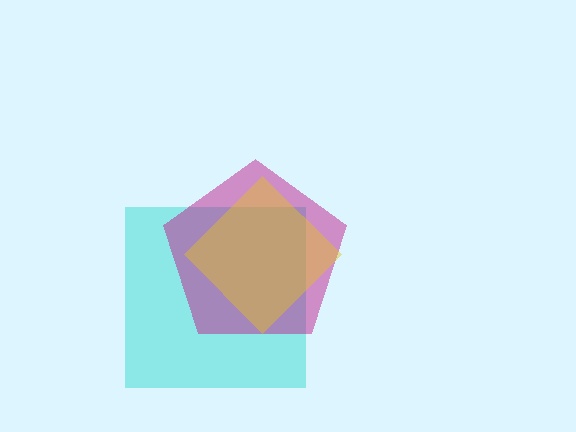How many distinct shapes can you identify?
There are 3 distinct shapes: a cyan square, a magenta pentagon, a yellow diamond.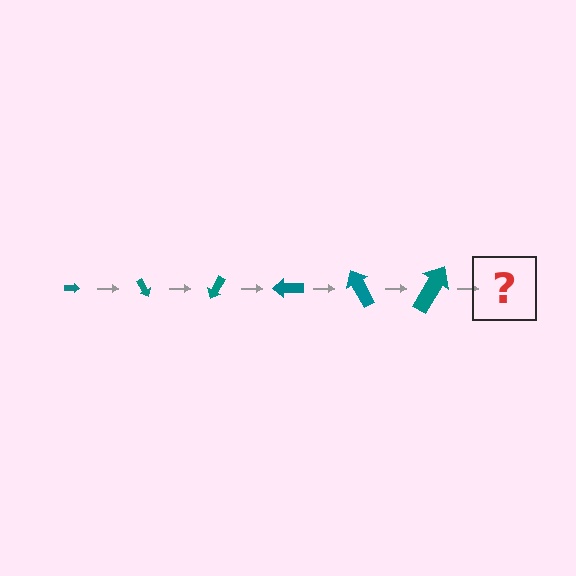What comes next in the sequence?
The next element should be an arrow, larger than the previous one and rotated 360 degrees from the start.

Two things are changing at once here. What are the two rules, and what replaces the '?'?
The two rules are that the arrow grows larger each step and it rotates 60 degrees each step. The '?' should be an arrow, larger than the previous one and rotated 360 degrees from the start.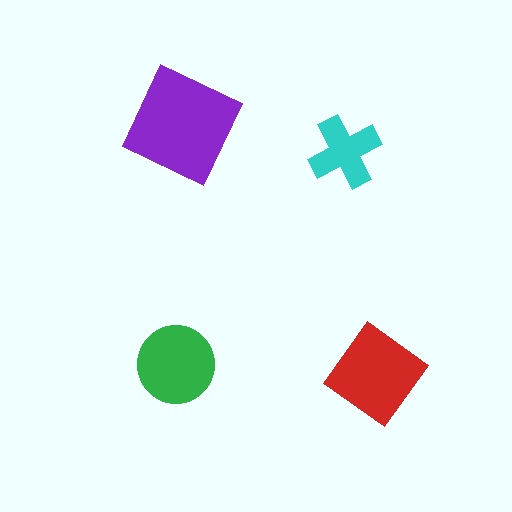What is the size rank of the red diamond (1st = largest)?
2nd.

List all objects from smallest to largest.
The cyan cross, the green circle, the red diamond, the purple square.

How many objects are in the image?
There are 4 objects in the image.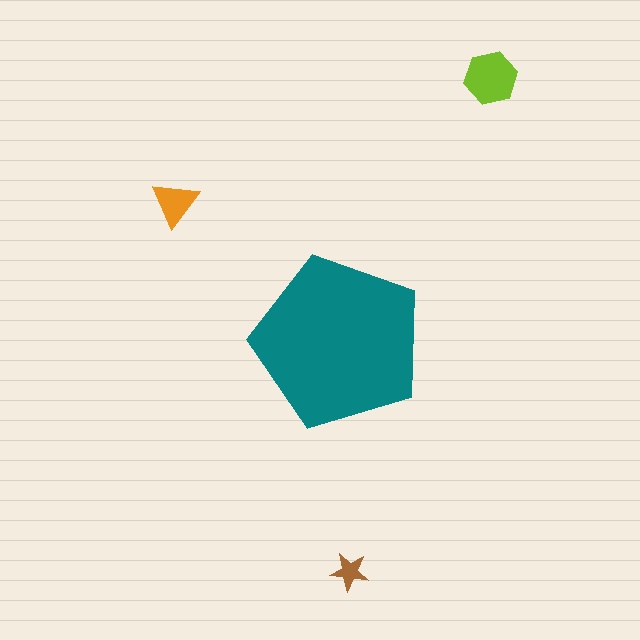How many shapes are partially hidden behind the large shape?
0 shapes are partially hidden.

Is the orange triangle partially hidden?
No, the orange triangle is fully visible.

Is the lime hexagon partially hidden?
No, the lime hexagon is fully visible.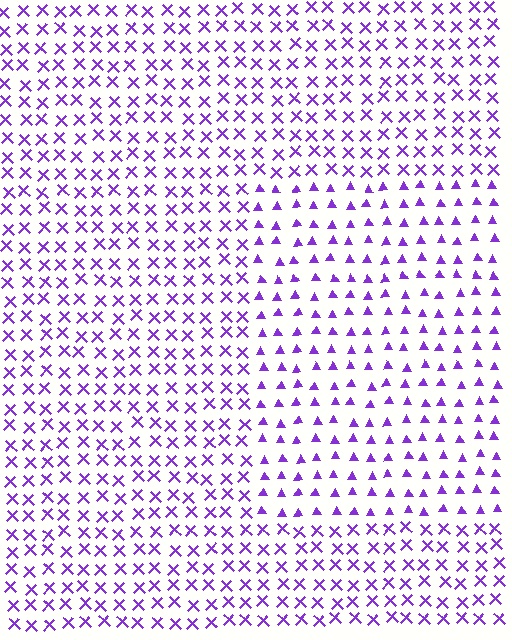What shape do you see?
I see a rectangle.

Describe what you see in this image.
The image is filled with small purple elements arranged in a uniform grid. A rectangle-shaped region contains triangles, while the surrounding area contains X marks. The boundary is defined purely by the change in element shape.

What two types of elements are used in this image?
The image uses triangles inside the rectangle region and X marks outside it.